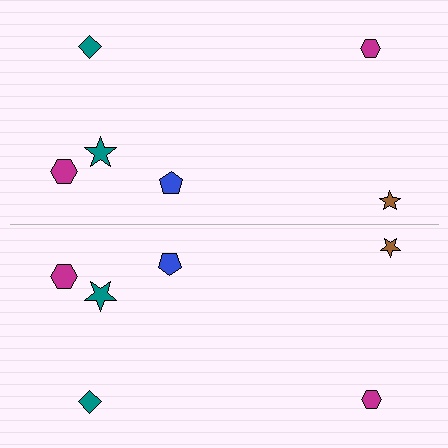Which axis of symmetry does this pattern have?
The pattern has a horizontal axis of symmetry running through the center of the image.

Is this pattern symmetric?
Yes, this pattern has bilateral (reflection) symmetry.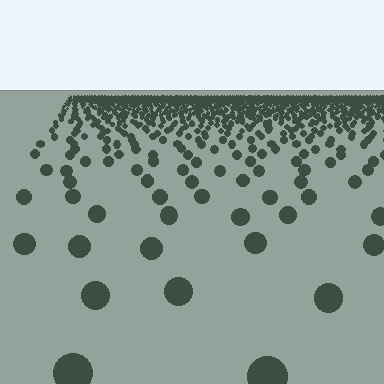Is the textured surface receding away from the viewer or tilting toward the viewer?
The surface is receding away from the viewer. Texture elements get smaller and denser toward the top.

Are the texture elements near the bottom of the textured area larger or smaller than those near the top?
Larger. Near the bottom, elements are closer to the viewer and appear at a bigger on-screen size.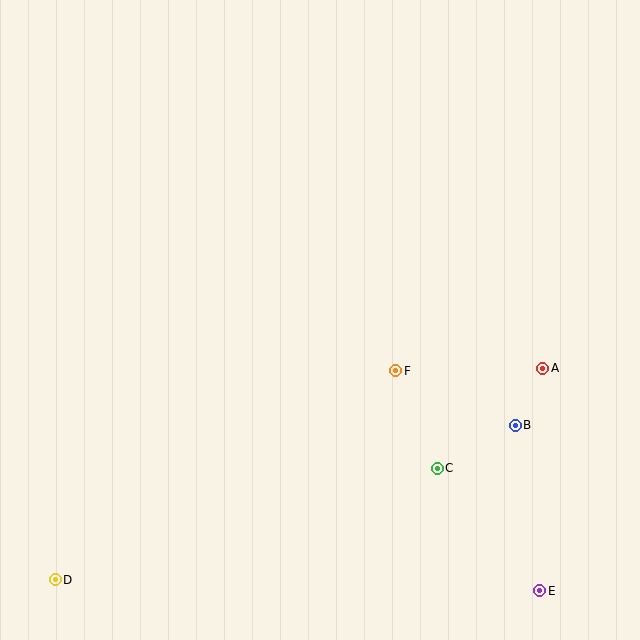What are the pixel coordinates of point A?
Point A is at (543, 368).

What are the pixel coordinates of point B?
Point B is at (515, 425).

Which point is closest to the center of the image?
Point F at (396, 371) is closest to the center.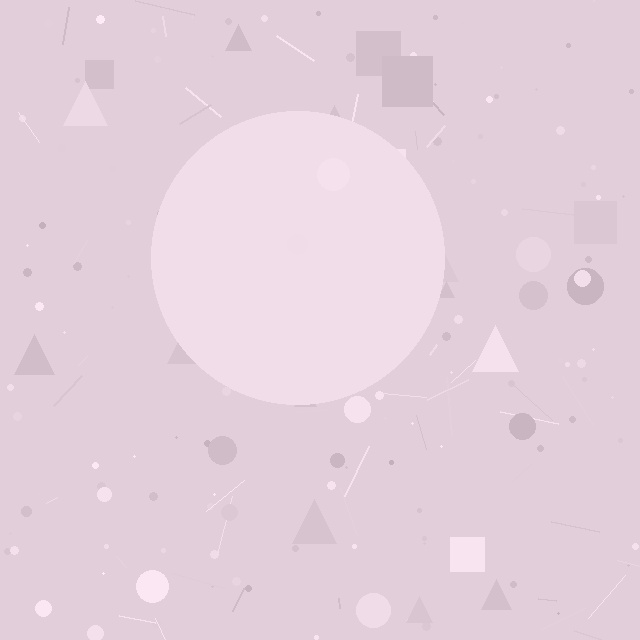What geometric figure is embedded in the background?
A circle is embedded in the background.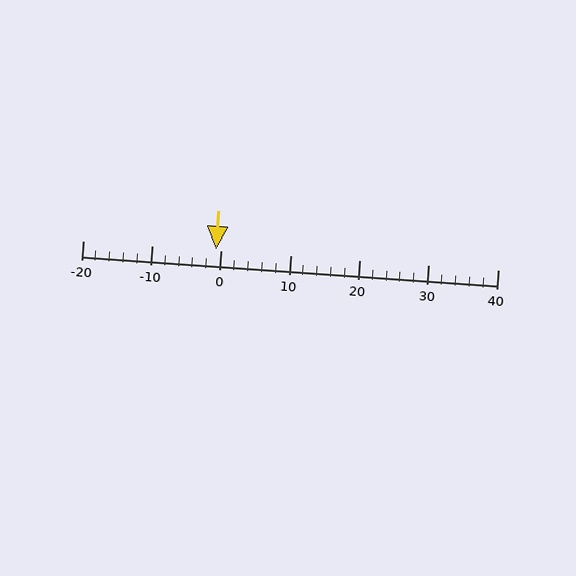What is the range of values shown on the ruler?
The ruler shows values from -20 to 40.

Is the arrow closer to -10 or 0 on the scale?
The arrow is closer to 0.